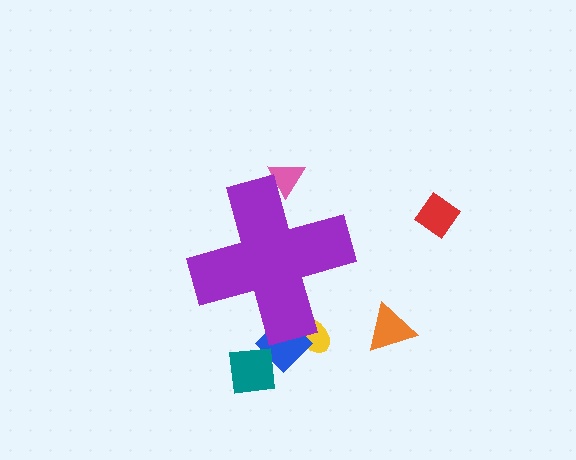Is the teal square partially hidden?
No, the teal square is fully visible.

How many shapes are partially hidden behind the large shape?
3 shapes are partially hidden.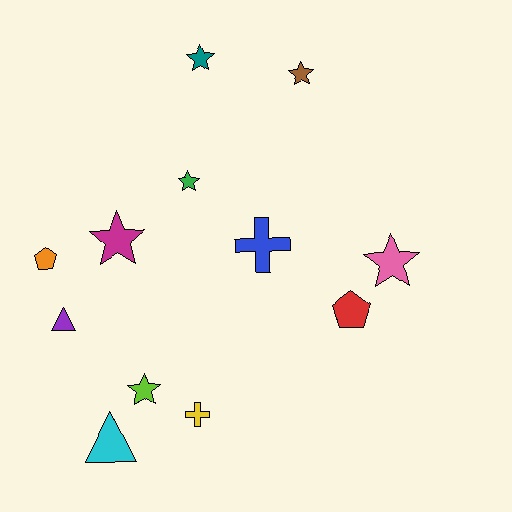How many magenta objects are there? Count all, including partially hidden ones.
There is 1 magenta object.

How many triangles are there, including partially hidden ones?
There are 2 triangles.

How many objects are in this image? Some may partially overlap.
There are 12 objects.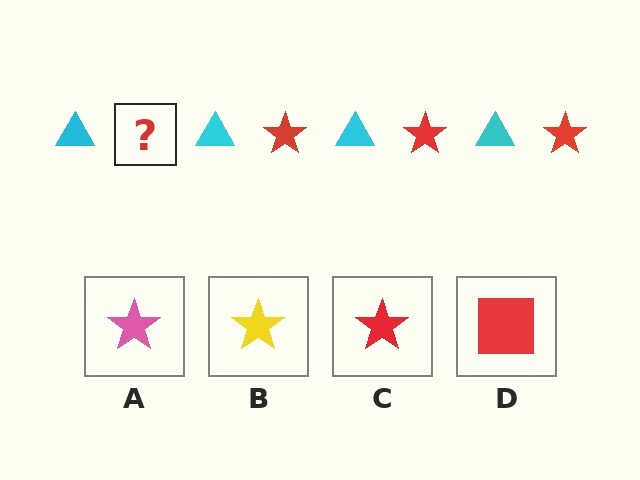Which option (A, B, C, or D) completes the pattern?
C.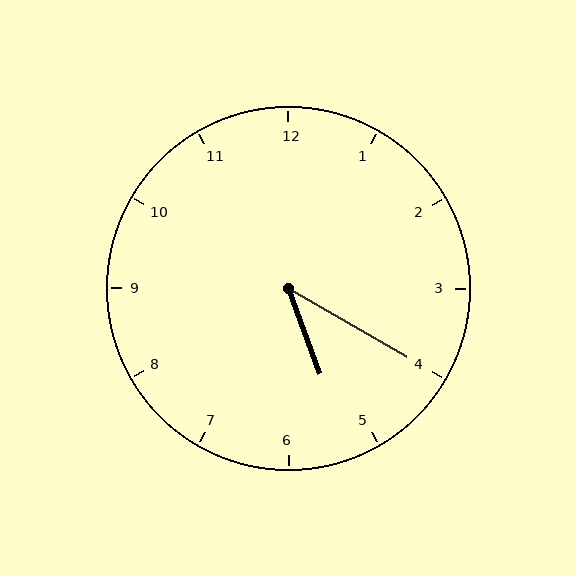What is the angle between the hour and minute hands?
Approximately 40 degrees.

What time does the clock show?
5:20.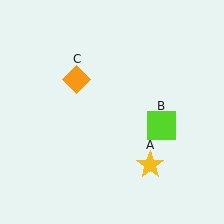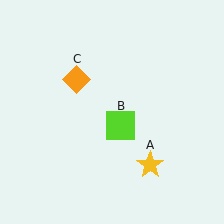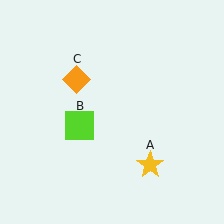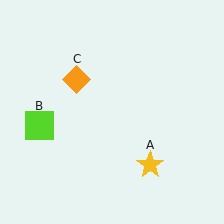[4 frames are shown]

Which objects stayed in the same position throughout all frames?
Yellow star (object A) and orange diamond (object C) remained stationary.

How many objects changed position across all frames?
1 object changed position: lime square (object B).